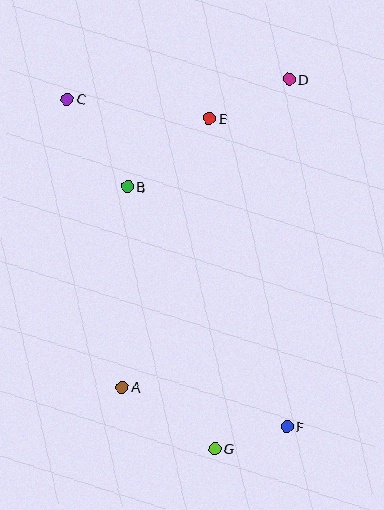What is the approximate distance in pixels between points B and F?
The distance between B and F is approximately 288 pixels.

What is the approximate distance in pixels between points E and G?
The distance between E and G is approximately 330 pixels.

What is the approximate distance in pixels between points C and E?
The distance between C and E is approximately 144 pixels.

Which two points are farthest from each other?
Points C and F are farthest from each other.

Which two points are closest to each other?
Points F and G are closest to each other.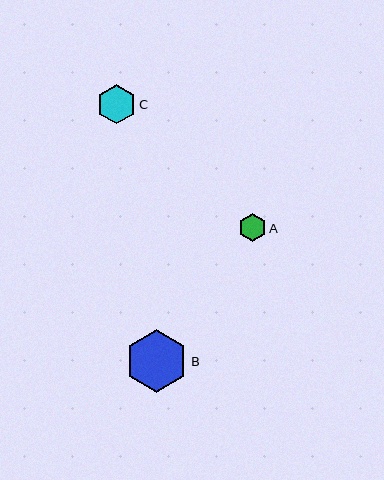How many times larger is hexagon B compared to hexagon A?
Hexagon B is approximately 2.2 times the size of hexagon A.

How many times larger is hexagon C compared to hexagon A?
Hexagon C is approximately 1.4 times the size of hexagon A.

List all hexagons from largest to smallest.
From largest to smallest: B, C, A.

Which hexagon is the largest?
Hexagon B is the largest with a size of approximately 63 pixels.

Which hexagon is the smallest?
Hexagon A is the smallest with a size of approximately 28 pixels.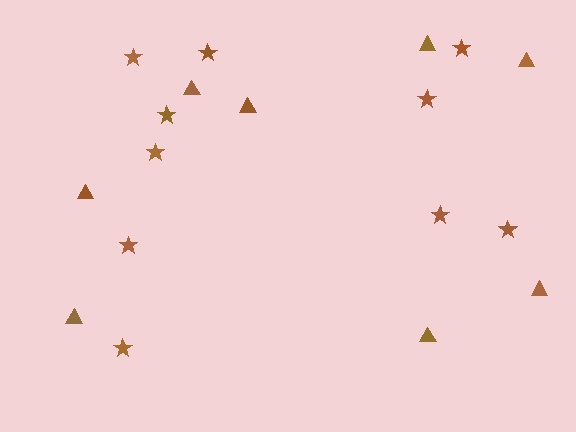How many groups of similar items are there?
There are 2 groups: one group of stars (10) and one group of triangles (8).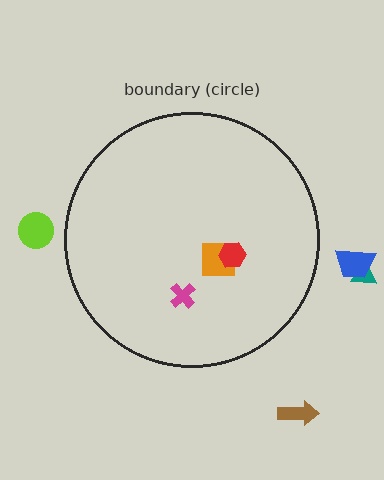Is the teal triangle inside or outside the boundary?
Outside.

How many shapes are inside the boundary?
3 inside, 4 outside.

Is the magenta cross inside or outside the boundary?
Inside.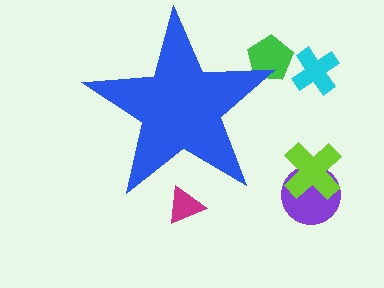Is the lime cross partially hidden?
No, the lime cross is fully visible.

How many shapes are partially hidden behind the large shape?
2 shapes are partially hidden.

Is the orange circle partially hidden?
No, the orange circle is fully visible.